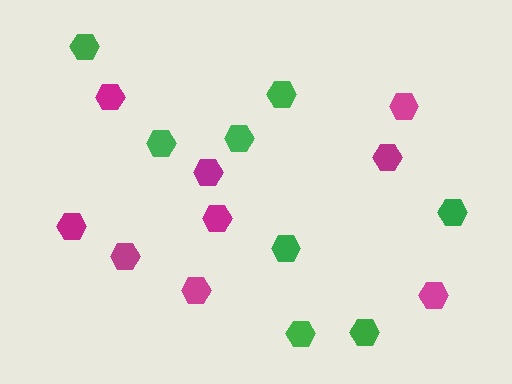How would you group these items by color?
There are 2 groups: one group of green hexagons (8) and one group of magenta hexagons (9).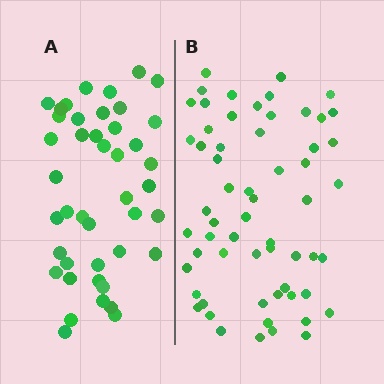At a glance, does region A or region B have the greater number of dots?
Region B (the right region) has more dots.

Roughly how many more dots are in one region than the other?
Region B has approximately 15 more dots than region A.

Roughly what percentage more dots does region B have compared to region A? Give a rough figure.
About 40% more.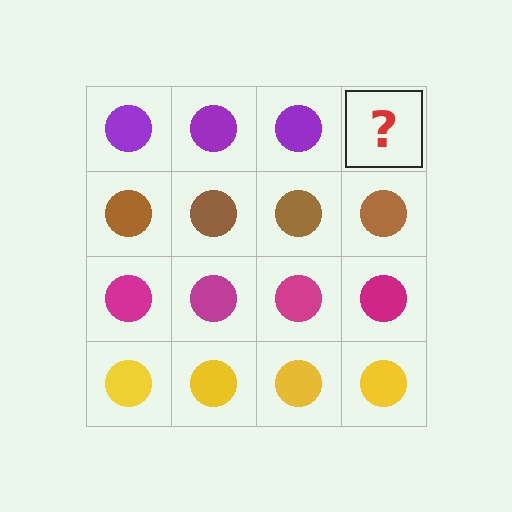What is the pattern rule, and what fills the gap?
The rule is that each row has a consistent color. The gap should be filled with a purple circle.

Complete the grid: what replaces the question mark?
The question mark should be replaced with a purple circle.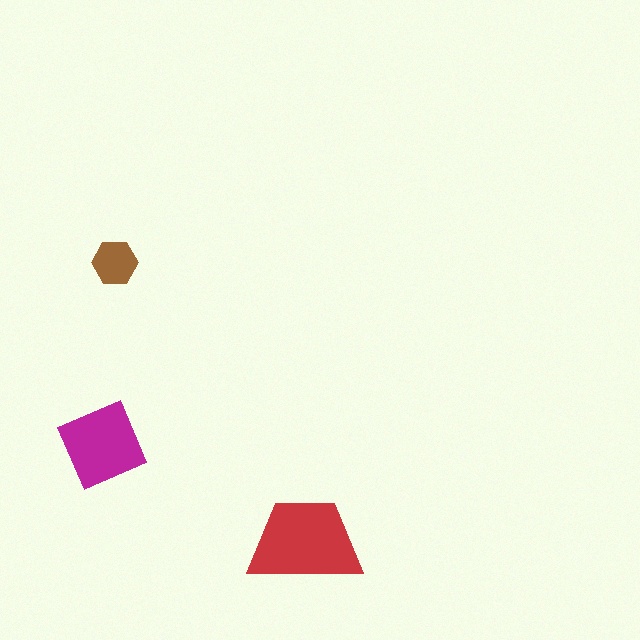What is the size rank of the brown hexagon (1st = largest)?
3rd.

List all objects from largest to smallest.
The red trapezoid, the magenta diamond, the brown hexagon.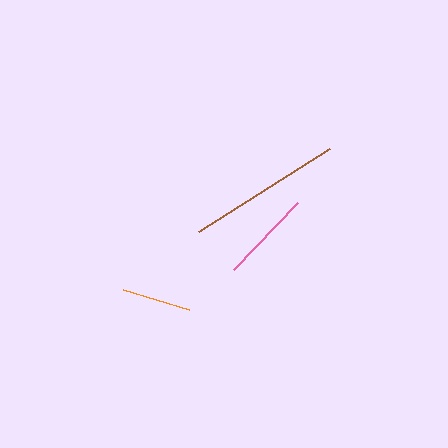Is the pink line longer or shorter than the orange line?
The pink line is longer than the orange line.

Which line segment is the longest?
The brown line is the longest at approximately 155 pixels.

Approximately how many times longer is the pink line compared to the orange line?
The pink line is approximately 1.3 times the length of the orange line.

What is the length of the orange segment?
The orange segment is approximately 69 pixels long.